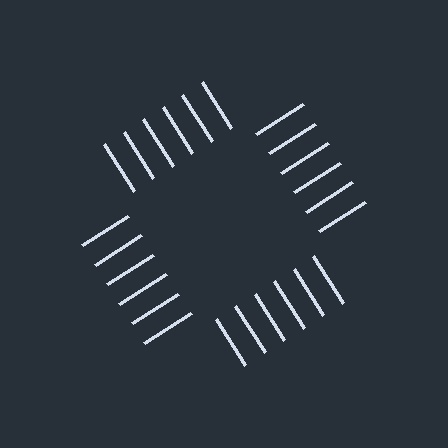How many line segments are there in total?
24 — 6 along each of the 4 edges.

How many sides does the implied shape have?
4 sides — the line-ends trace a square.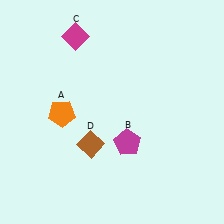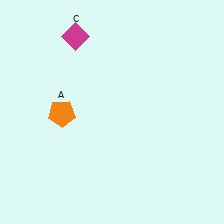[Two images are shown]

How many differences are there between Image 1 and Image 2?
There are 2 differences between the two images.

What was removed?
The brown diamond (D), the magenta pentagon (B) were removed in Image 2.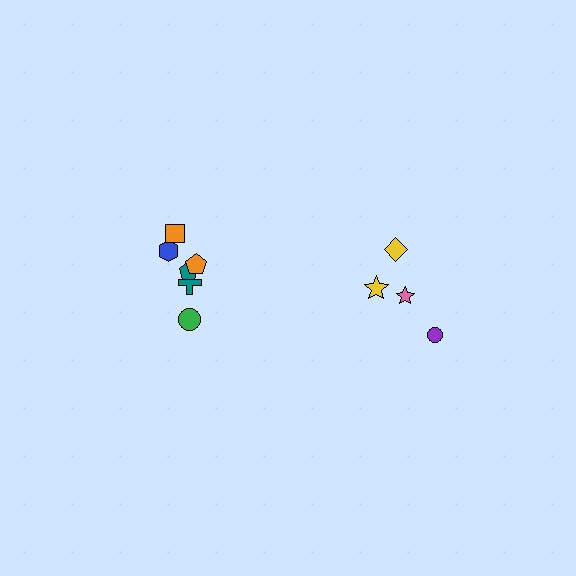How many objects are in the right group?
There are 4 objects.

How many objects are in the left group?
There are 6 objects.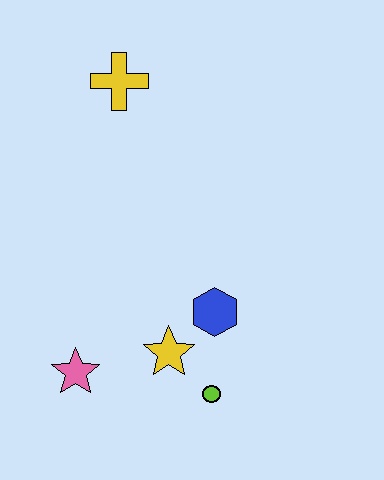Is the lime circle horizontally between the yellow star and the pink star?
No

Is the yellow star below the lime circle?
No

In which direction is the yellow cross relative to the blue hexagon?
The yellow cross is above the blue hexagon.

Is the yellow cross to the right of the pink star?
Yes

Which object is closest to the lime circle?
The yellow star is closest to the lime circle.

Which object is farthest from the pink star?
The yellow cross is farthest from the pink star.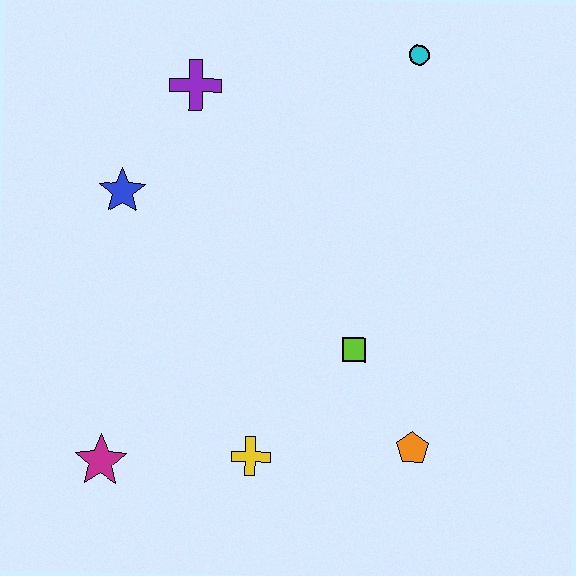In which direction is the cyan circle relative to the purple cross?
The cyan circle is to the right of the purple cross.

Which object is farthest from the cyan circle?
The magenta star is farthest from the cyan circle.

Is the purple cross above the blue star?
Yes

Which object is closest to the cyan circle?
The purple cross is closest to the cyan circle.